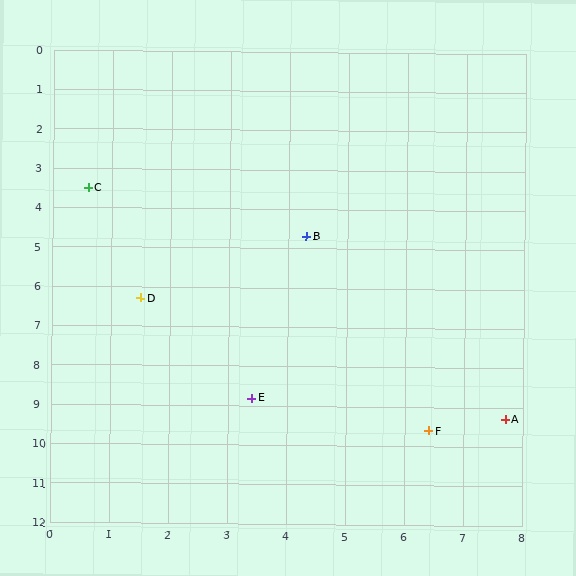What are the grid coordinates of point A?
Point A is at approximately (7.7, 9.3).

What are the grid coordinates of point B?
Point B is at approximately (4.3, 4.7).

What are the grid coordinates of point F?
Point F is at approximately (6.4, 9.6).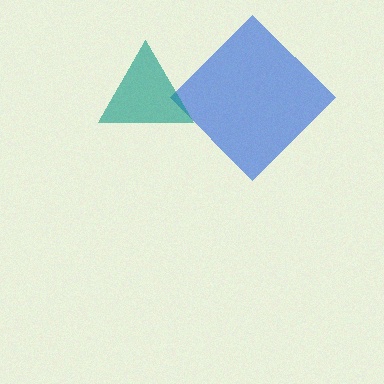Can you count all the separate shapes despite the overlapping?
Yes, there are 2 separate shapes.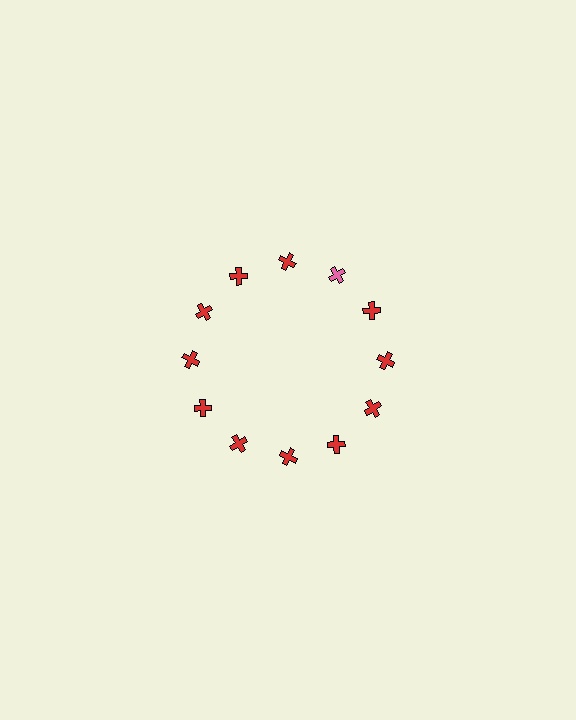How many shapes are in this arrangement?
There are 12 shapes arranged in a ring pattern.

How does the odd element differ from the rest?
It has a different color: pink instead of red.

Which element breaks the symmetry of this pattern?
The pink cross at roughly the 1 o'clock position breaks the symmetry. All other shapes are red crosses.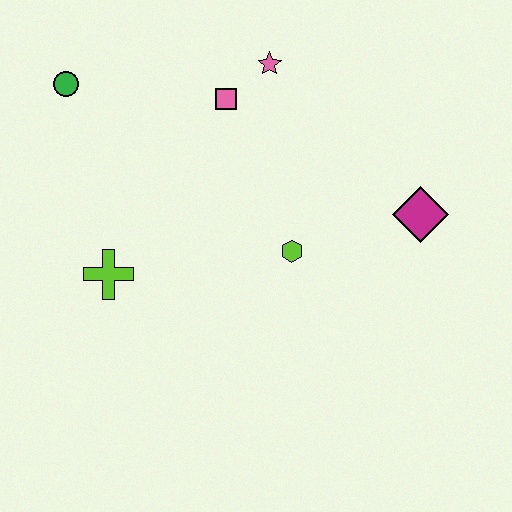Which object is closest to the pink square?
The pink star is closest to the pink square.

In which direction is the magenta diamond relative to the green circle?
The magenta diamond is to the right of the green circle.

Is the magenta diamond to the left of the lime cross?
No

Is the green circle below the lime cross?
No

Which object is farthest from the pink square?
The magenta diamond is farthest from the pink square.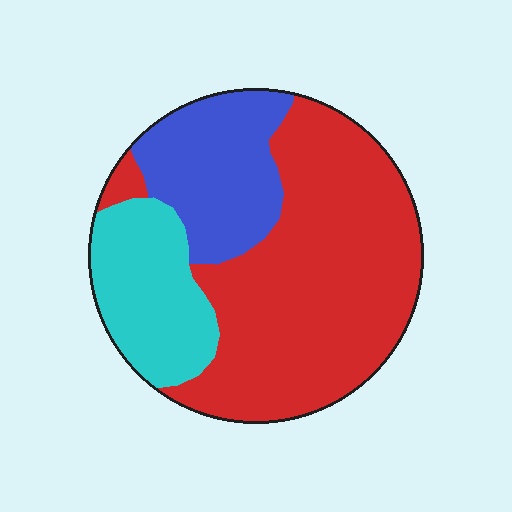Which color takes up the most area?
Red, at roughly 60%.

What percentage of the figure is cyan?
Cyan covers about 20% of the figure.